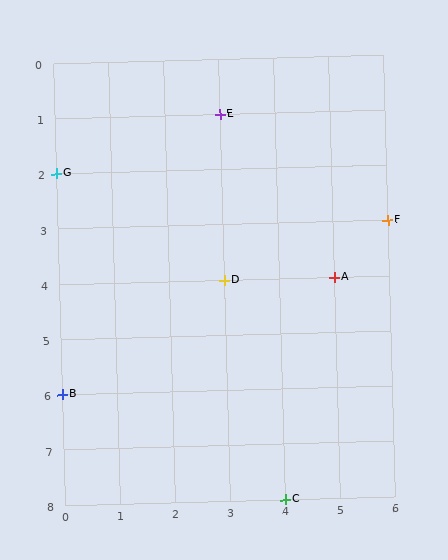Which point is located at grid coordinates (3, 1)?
Point E is at (3, 1).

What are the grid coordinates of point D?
Point D is at grid coordinates (3, 4).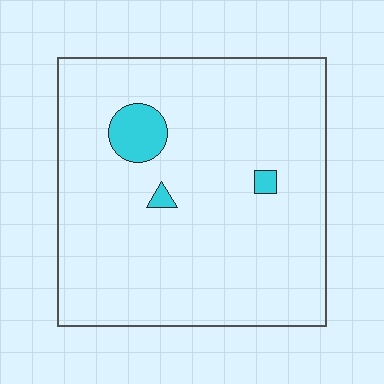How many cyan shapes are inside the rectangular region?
3.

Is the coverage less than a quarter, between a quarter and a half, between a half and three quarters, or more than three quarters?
Less than a quarter.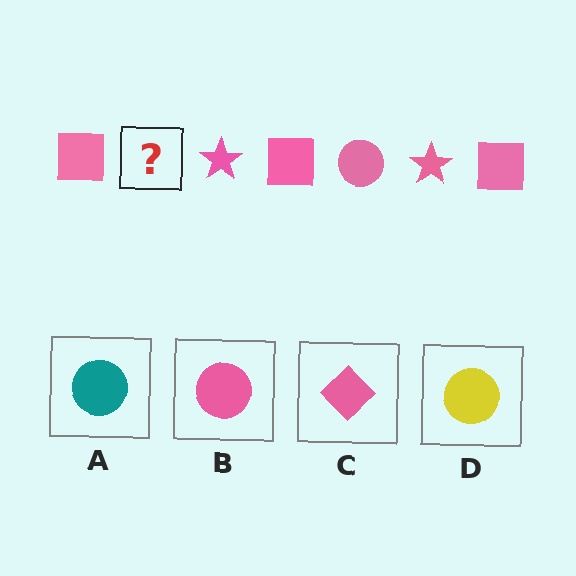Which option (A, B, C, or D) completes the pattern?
B.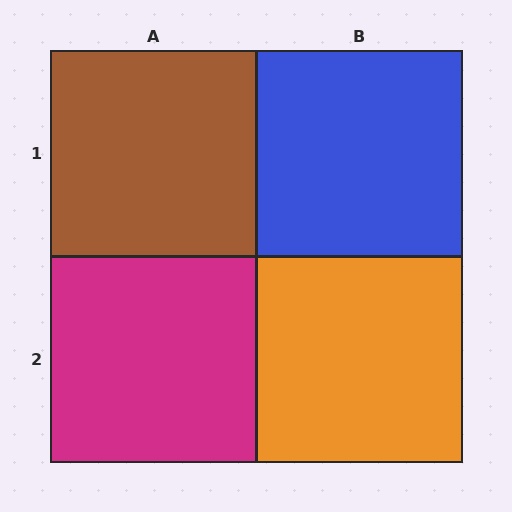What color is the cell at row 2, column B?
Orange.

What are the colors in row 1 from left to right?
Brown, blue.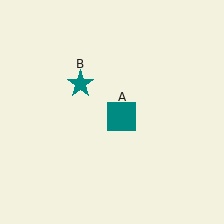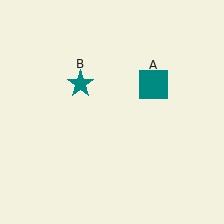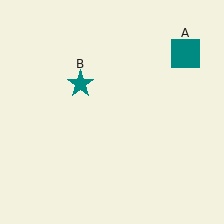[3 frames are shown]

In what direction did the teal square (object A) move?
The teal square (object A) moved up and to the right.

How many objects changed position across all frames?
1 object changed position: teal square (object A).